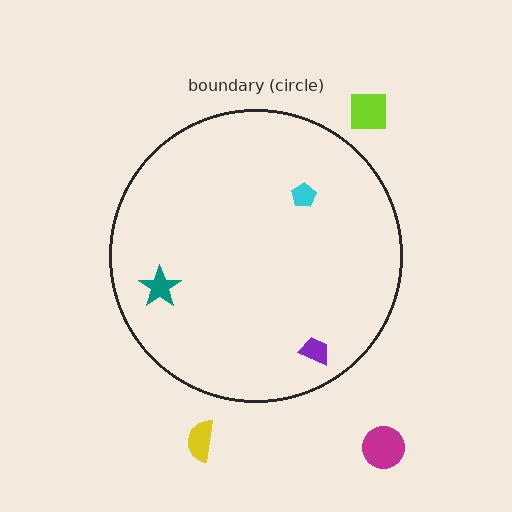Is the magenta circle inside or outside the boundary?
Outside.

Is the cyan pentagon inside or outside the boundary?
Inside.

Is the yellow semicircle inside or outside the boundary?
Outside.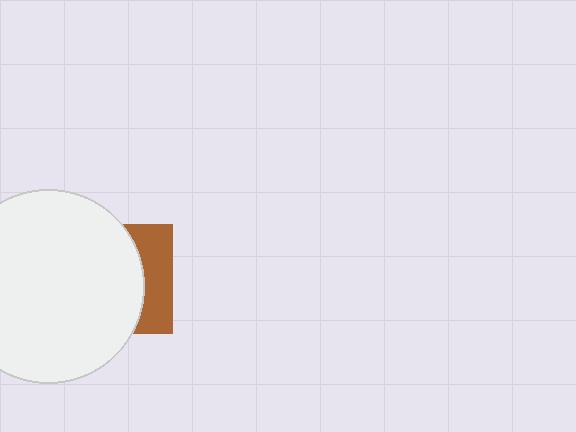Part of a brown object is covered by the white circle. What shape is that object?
It is a square.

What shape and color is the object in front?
The object in front is a white circle.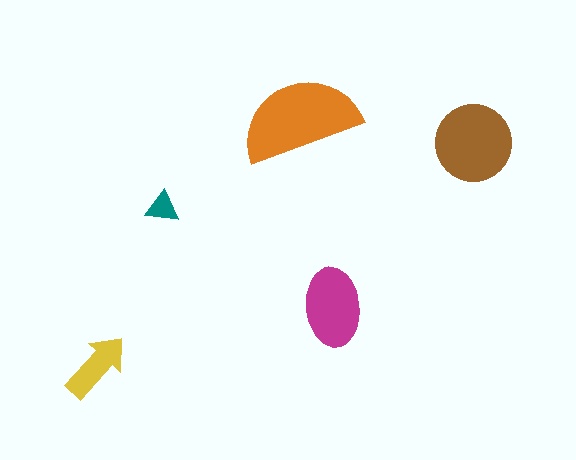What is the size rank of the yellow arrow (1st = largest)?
4th.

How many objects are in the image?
There are 5 objects in the image.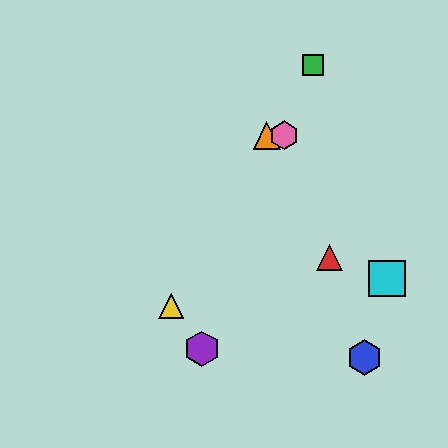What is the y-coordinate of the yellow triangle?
The yellow triangle is at y≈306.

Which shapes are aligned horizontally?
The orange triangle, the pink hexagon are aligned horizontally.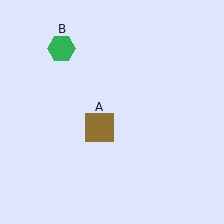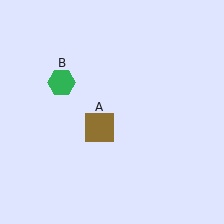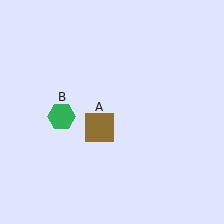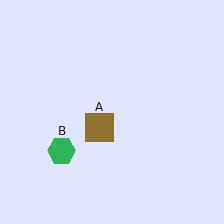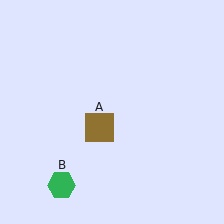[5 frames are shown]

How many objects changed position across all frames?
1 object changed position: green hexagon (object B).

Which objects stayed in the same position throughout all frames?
Brown square (object A) remained stationary.